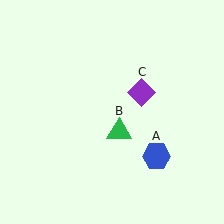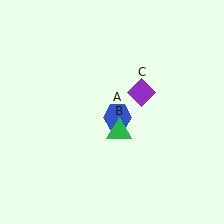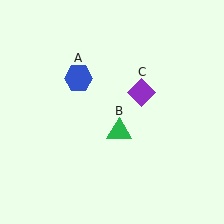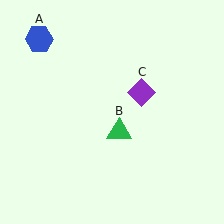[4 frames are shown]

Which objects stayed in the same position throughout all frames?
Green triangle (object B) and purple diamond (object C) remained stationary.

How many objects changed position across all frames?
1 object changed position: blue hexagon (object A).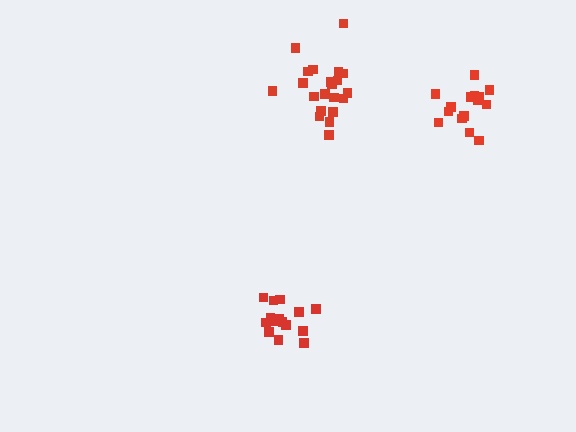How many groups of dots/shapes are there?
There are 3 groups.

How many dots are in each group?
Group 1: 21 dots, Group 2: 15 dots, Group 3: 16 dots (52 total).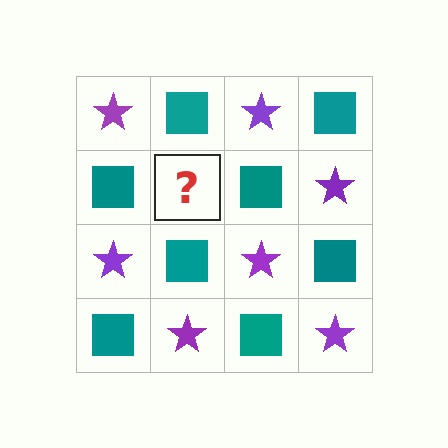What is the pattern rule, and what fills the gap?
The rule is that it alternates purple star and teal square in a checkerboard pattern. The gap should be filled with a purple star.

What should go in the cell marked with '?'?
The missing cell should contain a purple star.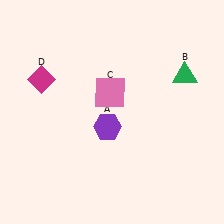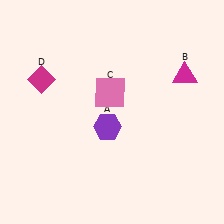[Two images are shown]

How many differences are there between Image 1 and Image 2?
There is 1 difference between the two images.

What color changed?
The triangle (B) changed from green in Image 1 to magenta in Image 2.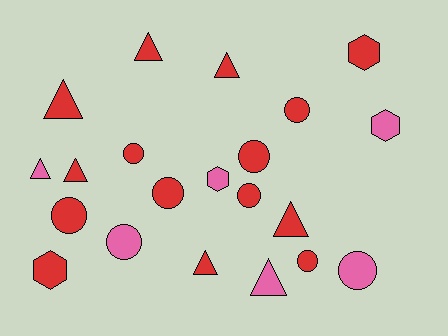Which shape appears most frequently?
Circle, with 9 objects.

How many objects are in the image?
There are 21 objects.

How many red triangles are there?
There are 6 red triangles.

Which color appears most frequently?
Red, with 15 objects.